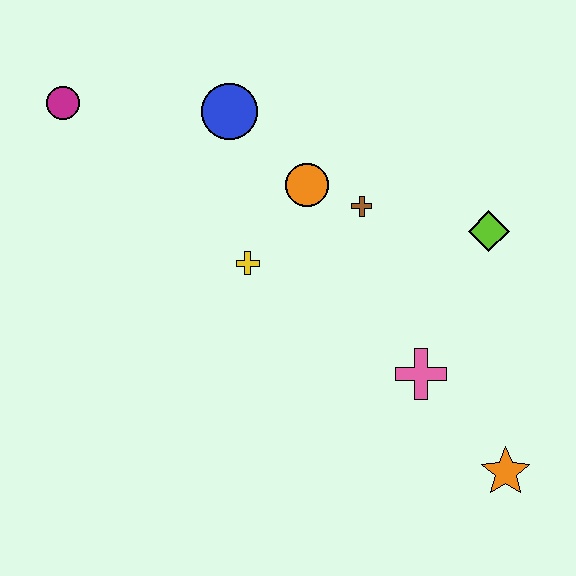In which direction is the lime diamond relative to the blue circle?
The lime diamond is to the right of the blue circle.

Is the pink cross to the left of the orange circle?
No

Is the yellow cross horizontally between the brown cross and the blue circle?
Yes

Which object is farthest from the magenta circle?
The orange star is farthest from the magenta circle.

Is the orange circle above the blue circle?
No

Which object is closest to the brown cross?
The orange circle is closest to the brown cross.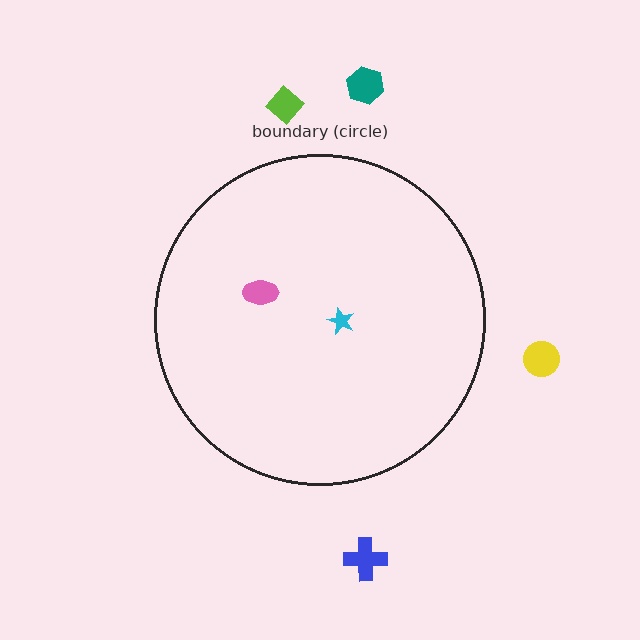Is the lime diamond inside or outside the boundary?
Outside.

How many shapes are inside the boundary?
2 inside, 4 outside.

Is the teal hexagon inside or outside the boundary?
Outside.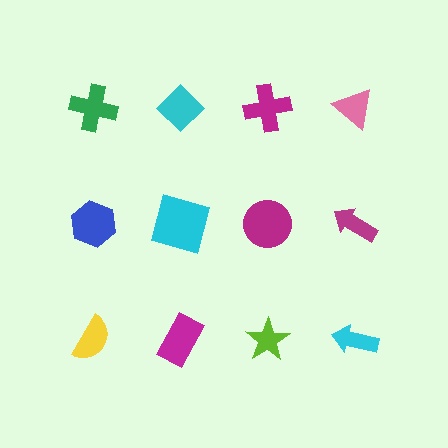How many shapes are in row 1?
4 shapes.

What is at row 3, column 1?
A yellow semicircle.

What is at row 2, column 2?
A cyan square.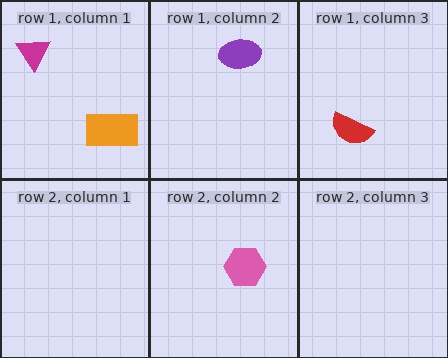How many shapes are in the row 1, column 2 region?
1.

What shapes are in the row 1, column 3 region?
The red semicircle.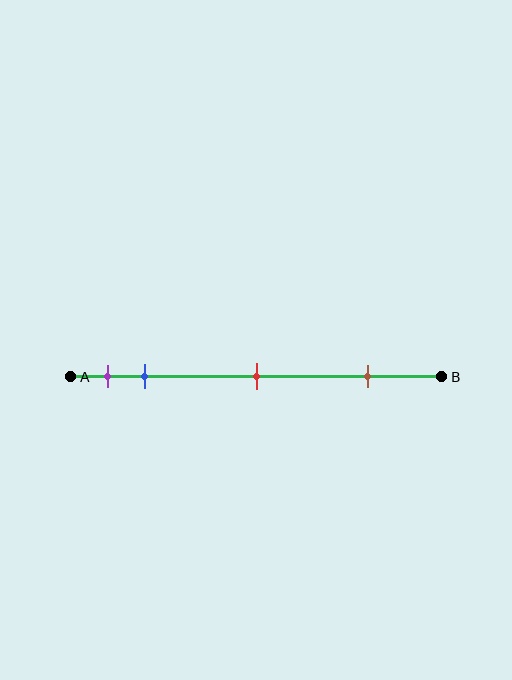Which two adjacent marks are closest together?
The purple and blue marks are the closest adjacent pair.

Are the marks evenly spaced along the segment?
No, the marks are not evenly spaced.